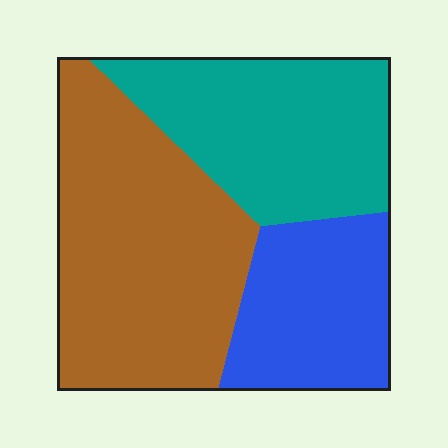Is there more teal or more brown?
Brown.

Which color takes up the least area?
Blue, at roughly 25%.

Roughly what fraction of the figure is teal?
Teal takes up about one third (1/3) of the figure.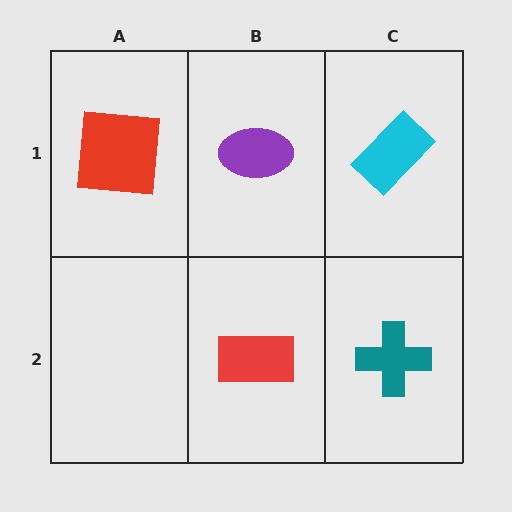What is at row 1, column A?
A red square.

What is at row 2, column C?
A teal cross.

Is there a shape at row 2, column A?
No, that cell is empty.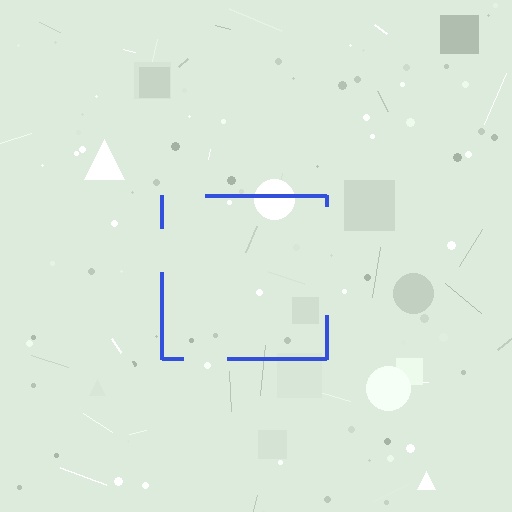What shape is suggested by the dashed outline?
The dashed outline suggests a square.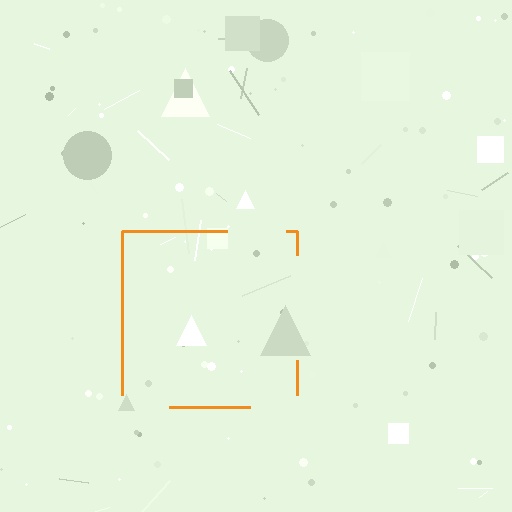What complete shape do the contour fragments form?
The contour fragments form a square.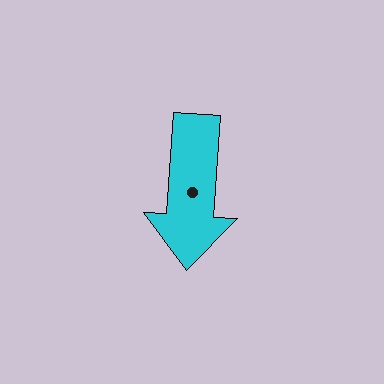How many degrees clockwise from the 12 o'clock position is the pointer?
Approximately 184 degrees.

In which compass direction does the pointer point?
South.